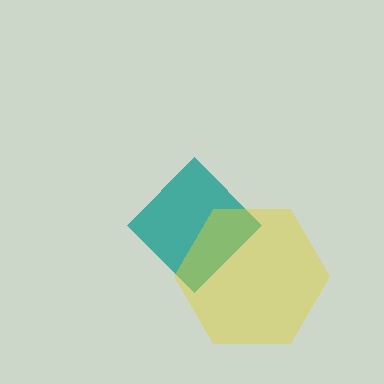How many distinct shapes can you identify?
There are 2 distinct shapes: a teal diamond, a yellow hexagon.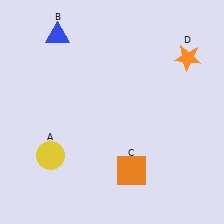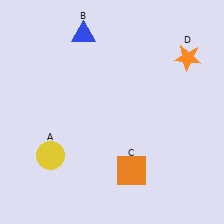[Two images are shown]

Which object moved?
The blue triangle (B) moved right.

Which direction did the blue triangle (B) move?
The blue triangle (B) moved right.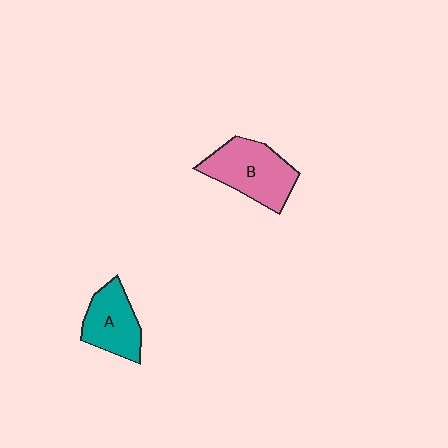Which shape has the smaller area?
Shape A (teal).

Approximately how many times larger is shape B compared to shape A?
Approximately 1.3 times.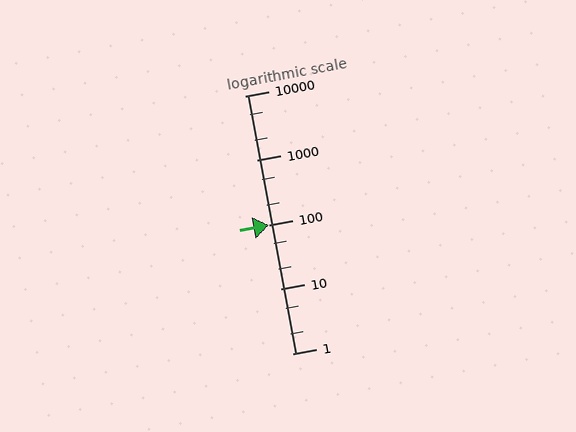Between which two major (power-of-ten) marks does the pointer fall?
The pointer is between 100 and 1000.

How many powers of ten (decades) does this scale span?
The scale spans 4 decades, from 1 to 10000.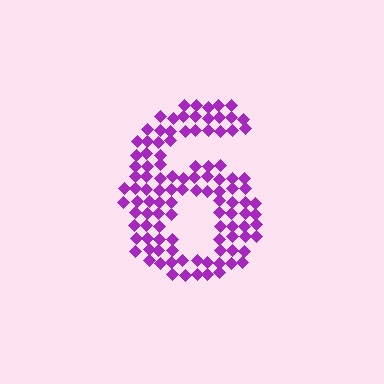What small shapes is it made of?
It is made of small diamonds.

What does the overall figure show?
The overall figure shows the digit 6.